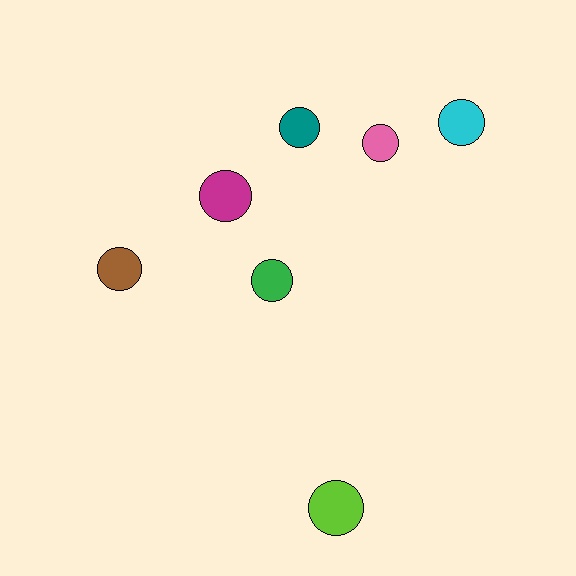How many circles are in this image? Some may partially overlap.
There are 7 circles.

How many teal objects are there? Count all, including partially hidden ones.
There is 1 teal object.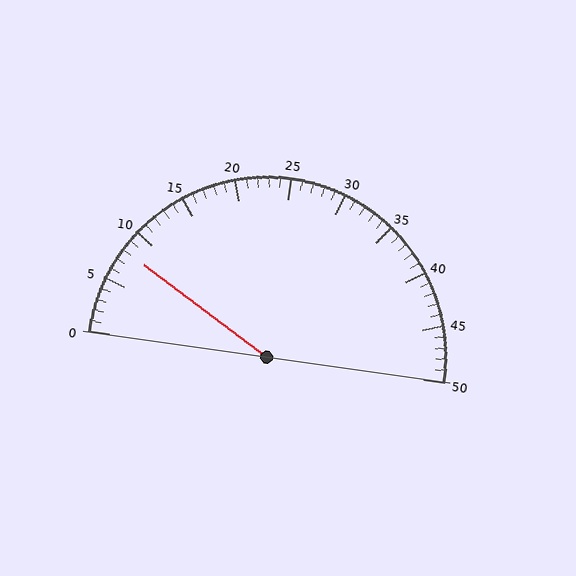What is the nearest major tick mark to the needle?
The nearest major tick mark is 10.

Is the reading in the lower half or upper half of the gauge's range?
The reading is in the lower half of the range (0 to 50).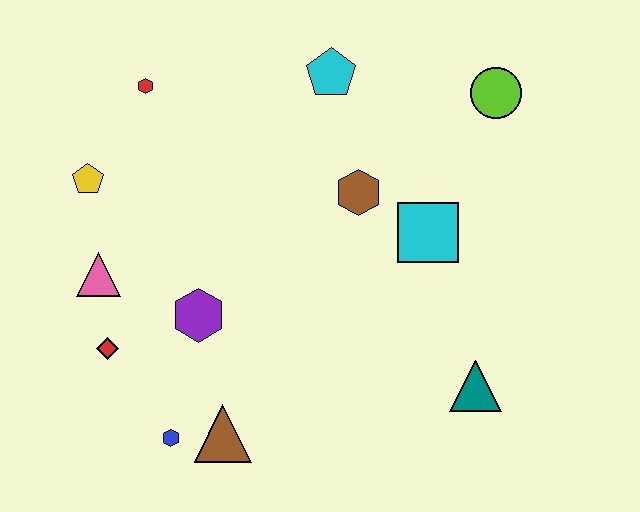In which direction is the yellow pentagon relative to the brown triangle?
The yellow pentagon is above the brown triangle.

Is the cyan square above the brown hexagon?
No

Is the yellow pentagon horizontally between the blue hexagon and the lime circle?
No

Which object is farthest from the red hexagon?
The teal triangle is farthest from the red hexagon.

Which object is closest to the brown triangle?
The blue hexagon is closest to the brown triangle.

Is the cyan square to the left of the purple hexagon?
No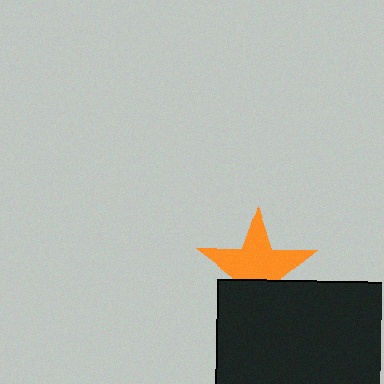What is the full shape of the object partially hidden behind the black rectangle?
The partially hidden object is an orange star.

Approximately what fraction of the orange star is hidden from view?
Roughly 34% of the orange star is hidden behind the black rectangle.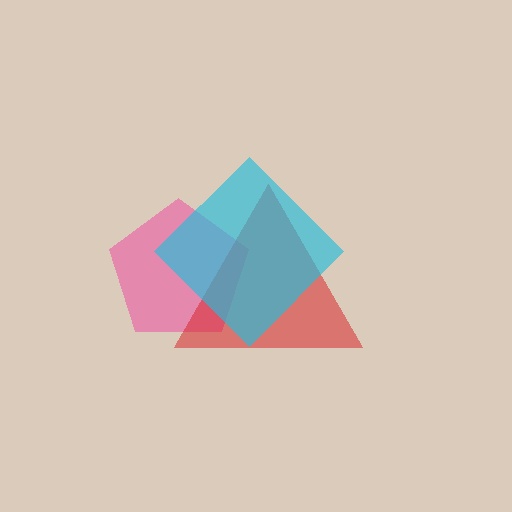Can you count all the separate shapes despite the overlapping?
Yes, there are 3 separate shapes.